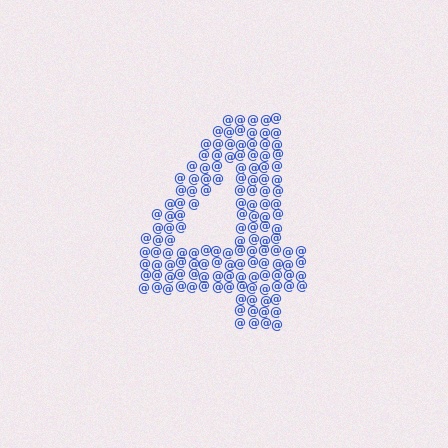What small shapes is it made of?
It is made of small at signs.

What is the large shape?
The large shape is the digit 4.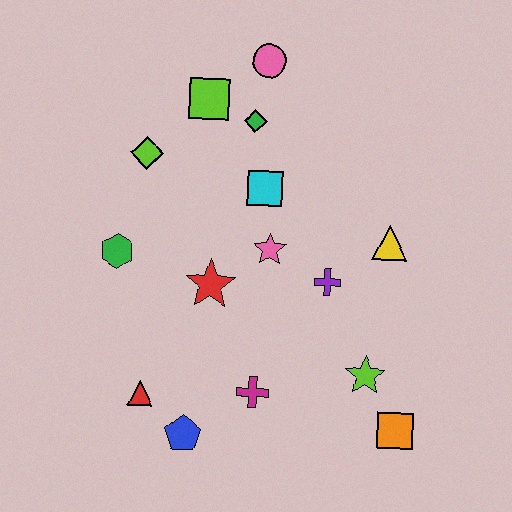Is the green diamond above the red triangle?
Yes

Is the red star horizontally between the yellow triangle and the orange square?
No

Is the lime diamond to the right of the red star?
No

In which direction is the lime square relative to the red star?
The lime square is above the red star.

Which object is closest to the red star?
The pink star is closest to the red star.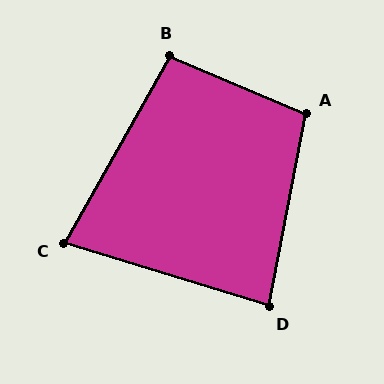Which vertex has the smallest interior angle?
C, at approximately 78 degrees.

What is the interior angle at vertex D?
Approximately 84 degrees (acute).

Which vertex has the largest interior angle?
A, at approximately 102 degrees.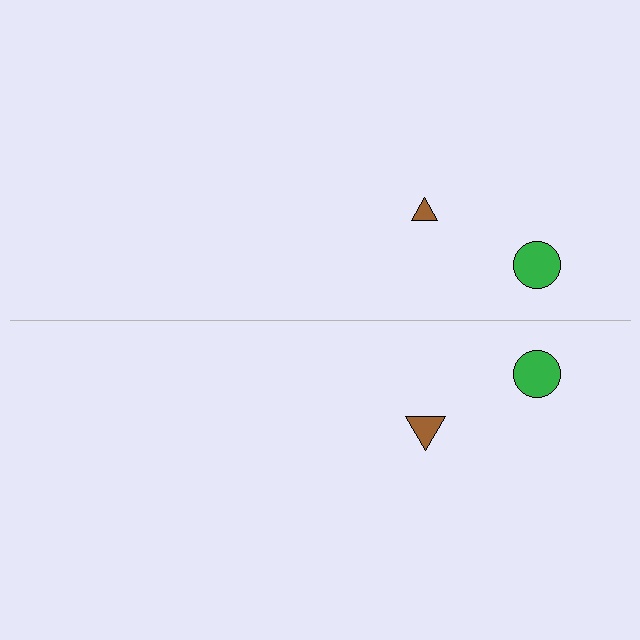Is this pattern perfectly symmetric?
No, the pattern is not perfectly symmetric. The brown triangle on the bottom side has a different size than its mirror counterpart.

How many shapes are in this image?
There are 4 shapes in this image.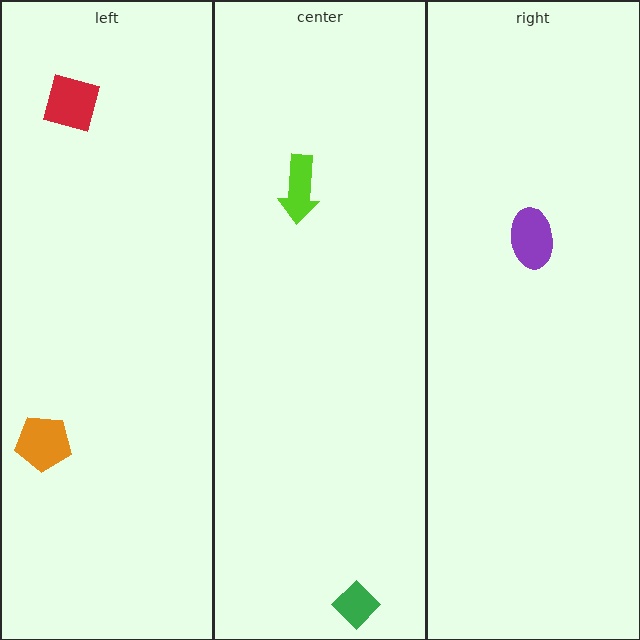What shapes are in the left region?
The red square, the orange pentagon.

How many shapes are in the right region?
1.